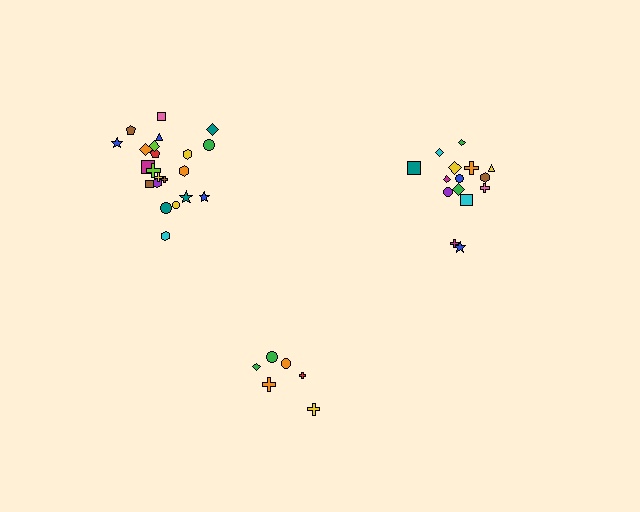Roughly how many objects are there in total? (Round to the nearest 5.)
Roughly 45 objects in total.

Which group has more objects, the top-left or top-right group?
The top-left group.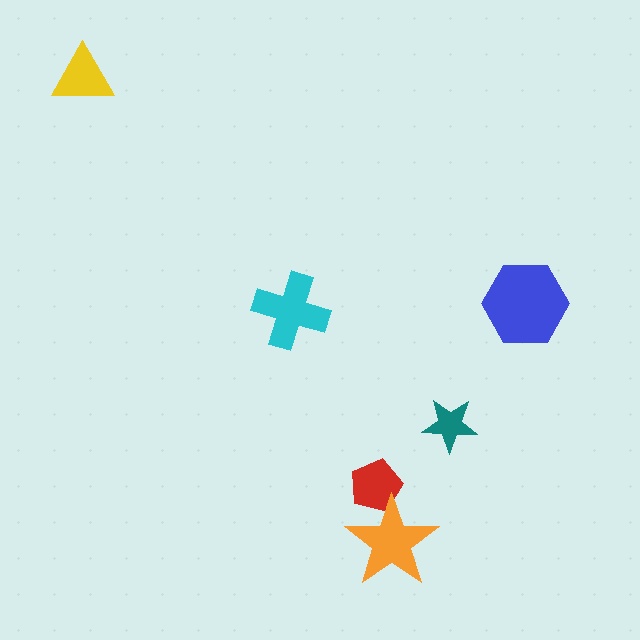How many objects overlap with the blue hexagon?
0 objects overlap with the blue hexagon.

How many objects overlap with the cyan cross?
0 objects overlap with the cyan cross.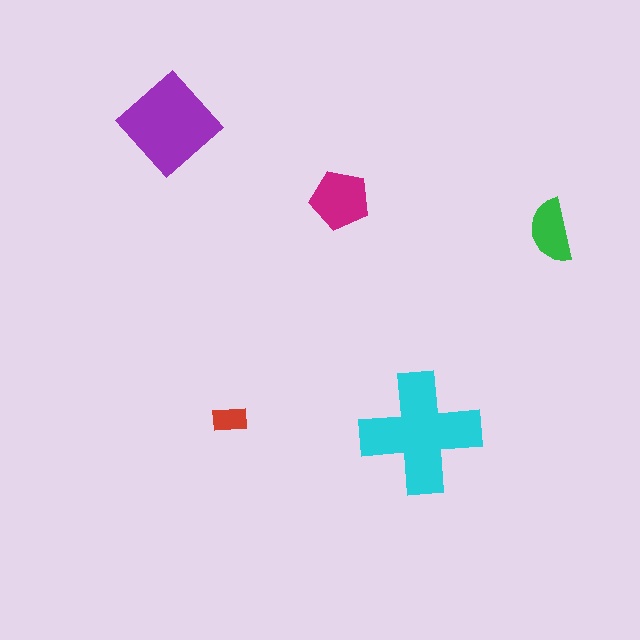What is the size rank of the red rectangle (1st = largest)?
5th.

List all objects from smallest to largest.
The red rectangle, the green semicircle, the magenta pentagon, the purple diamond, the cyan cross.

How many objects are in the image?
There are 5 objects in the image.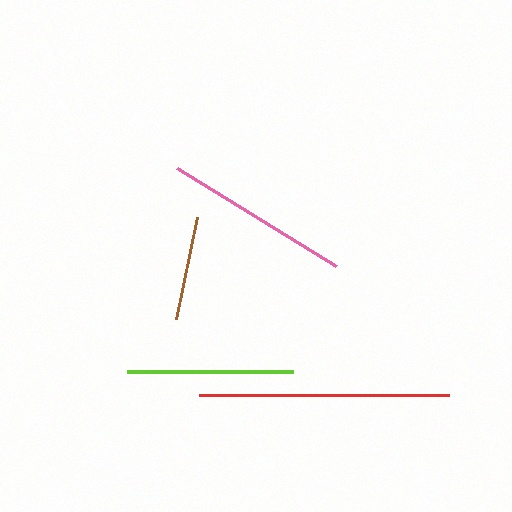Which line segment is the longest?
The red line is the longest at approximately 251 pixels.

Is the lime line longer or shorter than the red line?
The red line is longer than the lime line.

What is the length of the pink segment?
The pink segment is approximately 187 pixels long.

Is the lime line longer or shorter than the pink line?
The pink line is longer than the lime line.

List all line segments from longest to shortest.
From longest to shortest: red, pink, lime, brown.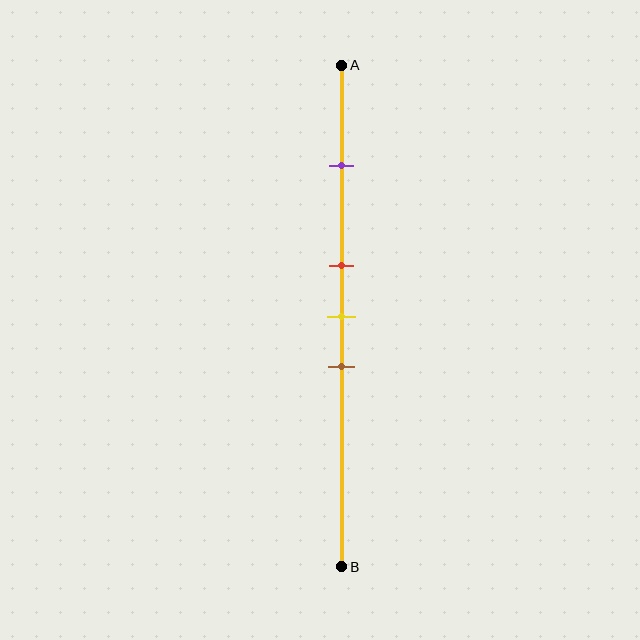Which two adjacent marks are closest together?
The red and yellow marks are the closest adjacent pair.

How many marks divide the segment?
There are 4 marks dividing the segment.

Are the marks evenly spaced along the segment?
No, the marks are not evenly spaced.